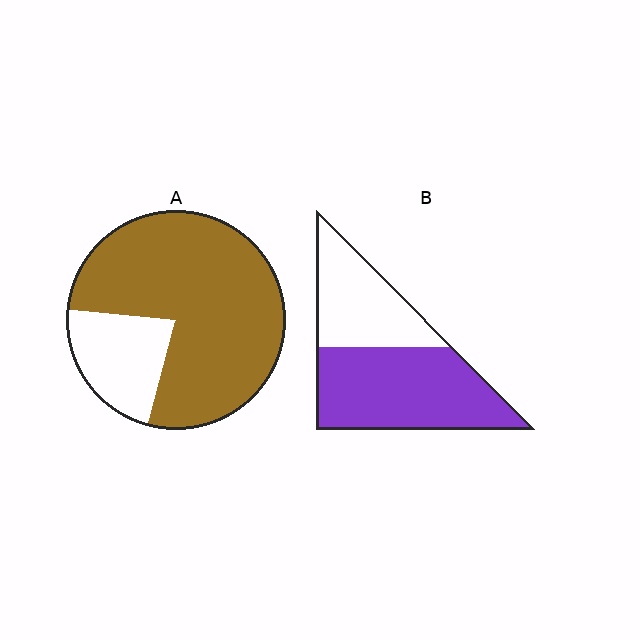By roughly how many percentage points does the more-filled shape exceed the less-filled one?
By roughly 15 percentage points (A over B).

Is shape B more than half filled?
Yes.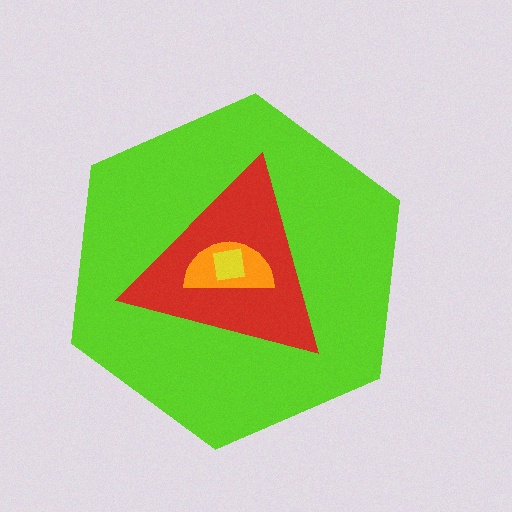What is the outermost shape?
The lime hexagon.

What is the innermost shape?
The yellow square.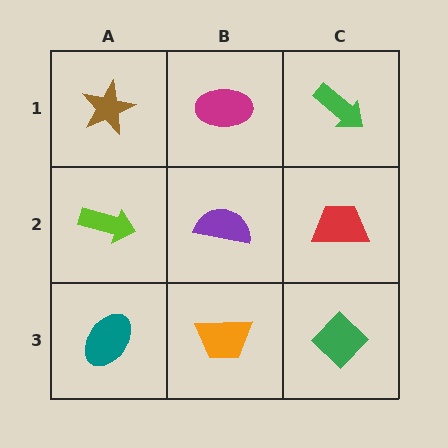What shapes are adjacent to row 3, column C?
A red trapezoid (row 2, column C), an orange trapezoid (row 3, column B).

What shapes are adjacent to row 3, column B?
A purple semicircle (row 2, column B), a teal ellipse (row 3, column A), a green diamond (row 3, column C).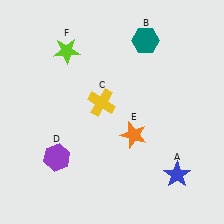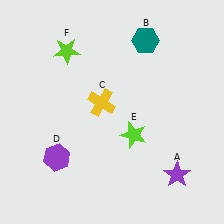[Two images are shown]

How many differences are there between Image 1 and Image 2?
There are 2 differences between the two images.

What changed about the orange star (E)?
In Image 1, E is orange. In Image 2, it changed to lime.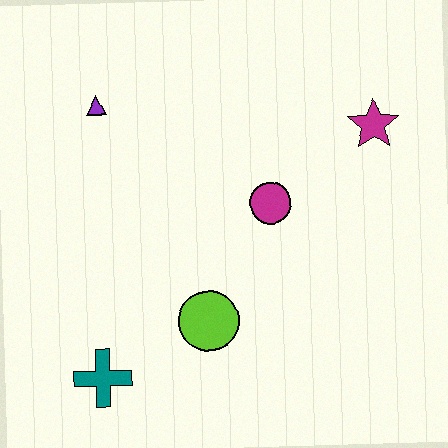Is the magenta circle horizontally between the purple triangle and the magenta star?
Yes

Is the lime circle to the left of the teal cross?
No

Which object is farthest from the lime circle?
The magenta star is farthest from the lime circle.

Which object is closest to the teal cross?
The lime circle is closest to the teal cross.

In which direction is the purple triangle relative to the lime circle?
The purple triangle is above the lime circle.